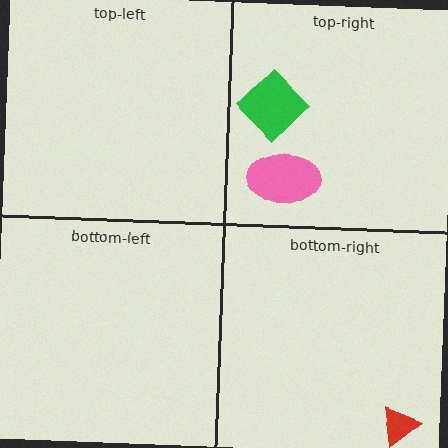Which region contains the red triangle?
The bottom-right region.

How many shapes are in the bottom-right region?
1.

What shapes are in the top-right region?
The green diamond, the pink ellipse.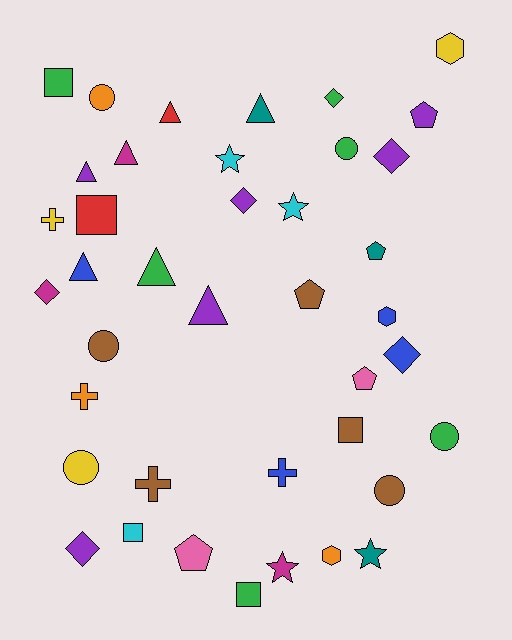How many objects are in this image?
There are 40 objects.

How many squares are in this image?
There are 5 squares.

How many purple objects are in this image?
There are 6 purple objects.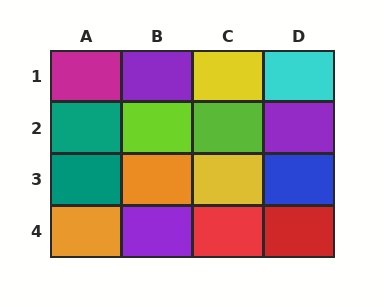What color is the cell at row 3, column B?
Orange.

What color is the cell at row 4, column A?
Orange.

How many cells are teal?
2 cells are teal.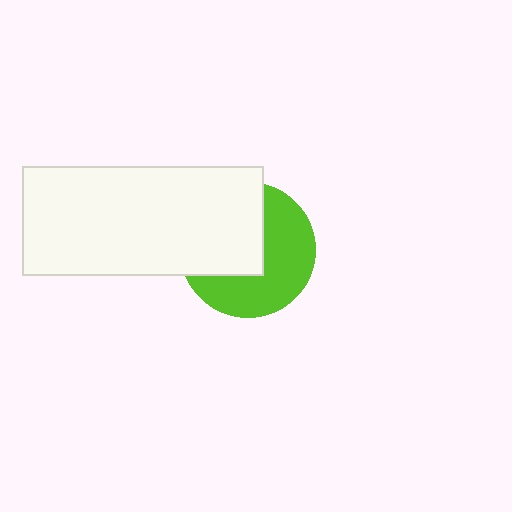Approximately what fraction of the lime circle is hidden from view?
Roughly 47% of the lime circle is hidden behind the white rectangle.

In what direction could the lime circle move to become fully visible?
The lime circle could move toward the lower-right. That would shift it out from behind the white rectangle entirely.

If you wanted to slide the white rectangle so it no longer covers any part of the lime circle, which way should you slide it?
Slide it toward the upper-left — that is the most direct way to separate the two shapes.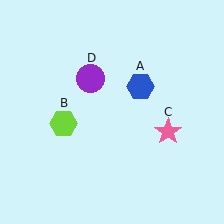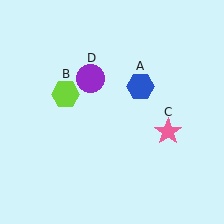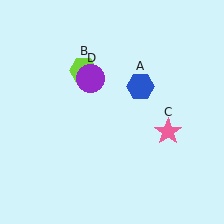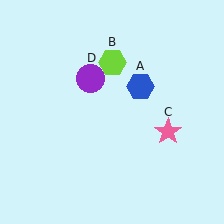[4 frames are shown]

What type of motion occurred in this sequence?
The lime hexagon (object B) rotated clockwise around the center of the scene.